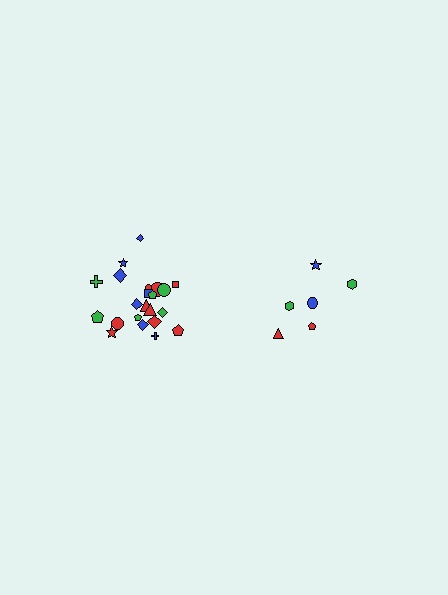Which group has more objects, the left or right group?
The left group.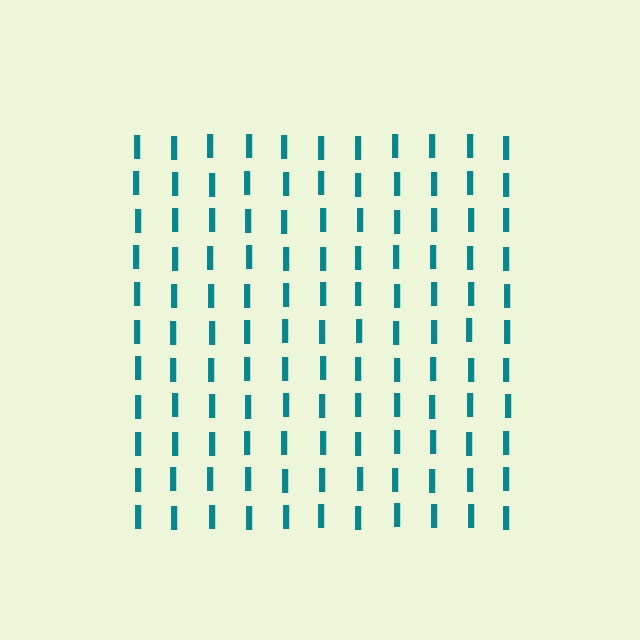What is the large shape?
The large shape is a square.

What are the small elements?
The small elements are letter I's.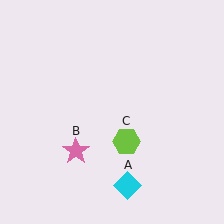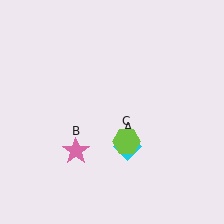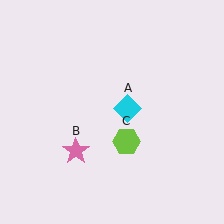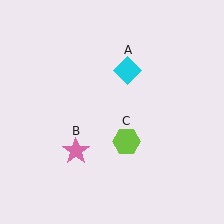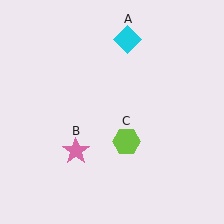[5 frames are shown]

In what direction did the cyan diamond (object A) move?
The cyan diamond (object A) moved up.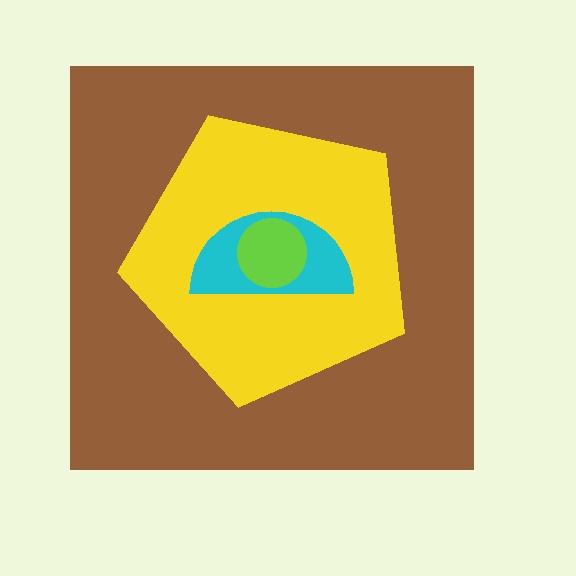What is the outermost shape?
The brown square.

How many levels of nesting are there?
4.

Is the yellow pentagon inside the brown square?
Yes.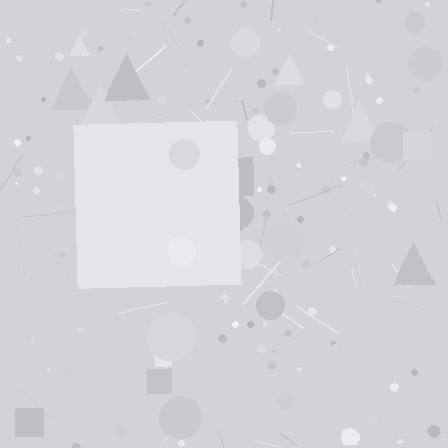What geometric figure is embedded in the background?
A square is embedded in the background.